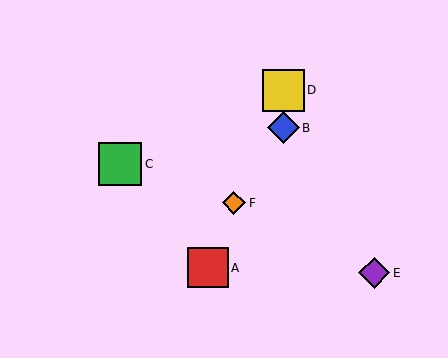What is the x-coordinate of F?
Object F is at x≈234.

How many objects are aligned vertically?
2 objects (B, D) are aligned vertically.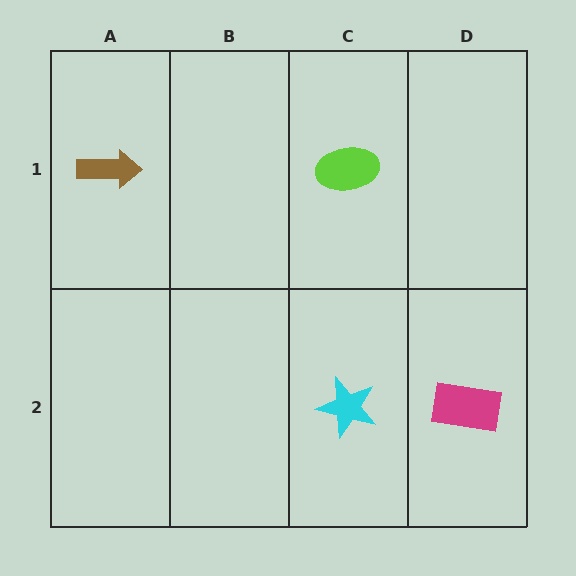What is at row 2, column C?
A cyan star.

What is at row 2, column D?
A magenta rectangle.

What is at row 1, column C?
A lime ellipse.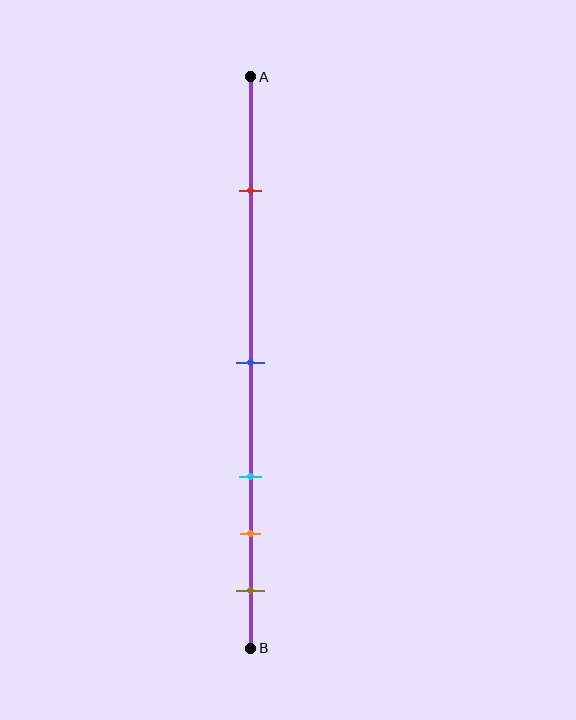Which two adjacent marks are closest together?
The orange and brown marks are the closest adjacent pair.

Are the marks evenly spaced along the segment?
No, the marks are not evenly spaced.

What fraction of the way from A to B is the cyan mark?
The cyan mark is approximately 70% (0.7) of the way from A to B.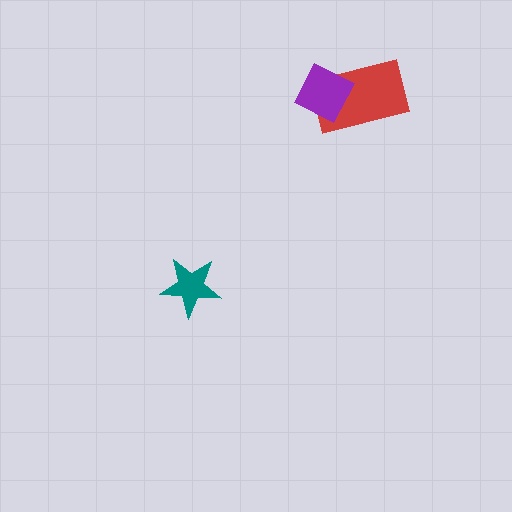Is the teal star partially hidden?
No, no other shape covers it.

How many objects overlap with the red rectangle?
1 object overlaps with the red rectangle.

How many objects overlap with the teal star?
0 objects overlap with the teal star.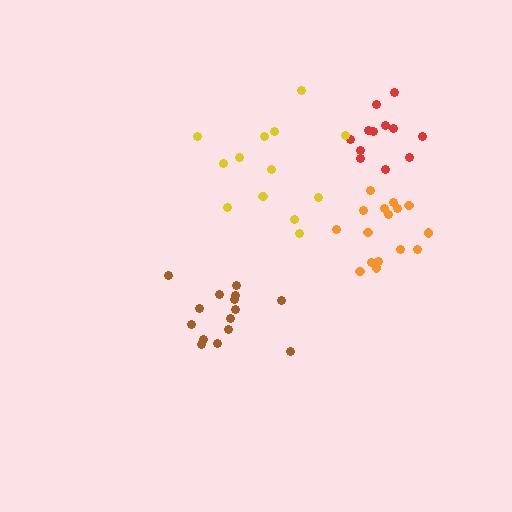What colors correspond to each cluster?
The clusters are colored: brown, orange, red, yellow.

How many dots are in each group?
Group 1: 15 dots, Group 2: 16 dots, Group 3: 12 dots, Group 4: 13 dots (56 total).